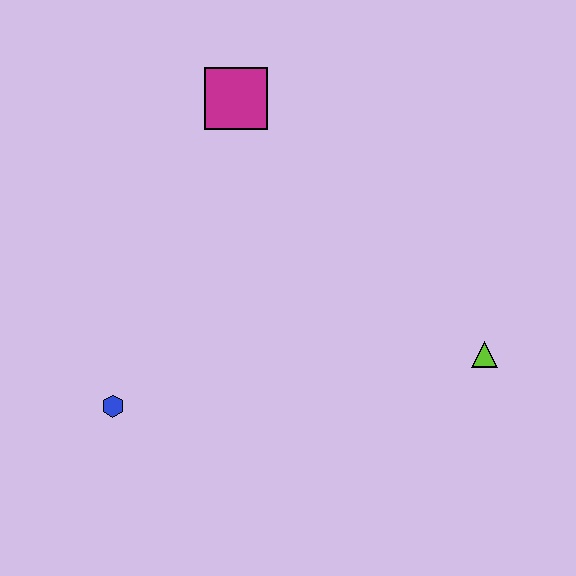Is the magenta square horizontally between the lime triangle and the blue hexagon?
Yes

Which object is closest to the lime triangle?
The magenta square is closest to the lime triangle.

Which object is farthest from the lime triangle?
The blue hexagon is farthest from the lime triangle.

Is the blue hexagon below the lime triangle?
Yes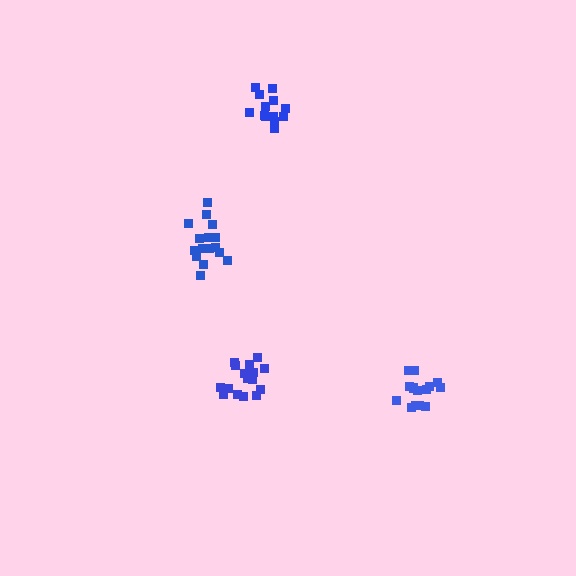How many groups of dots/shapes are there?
There are 4 groups.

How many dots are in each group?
Group 1: 16 dots, Group 2: 15 dots, Group 3: 16 dots, Group 4: 14 dots (61 total).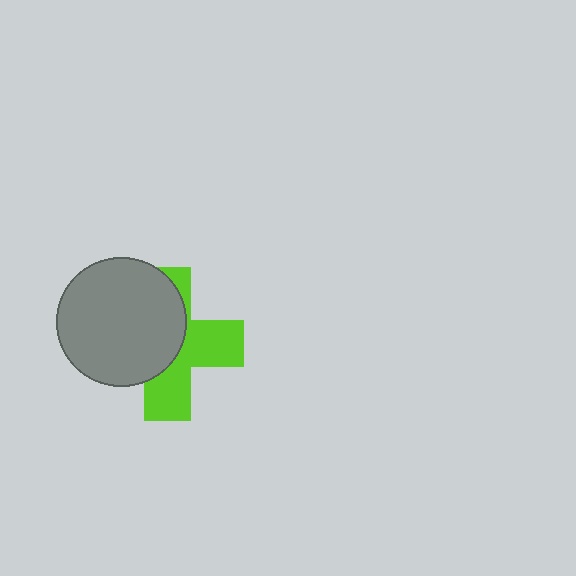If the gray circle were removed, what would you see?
You would see the complete lime cross.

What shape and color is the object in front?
The object in front is a gray circle.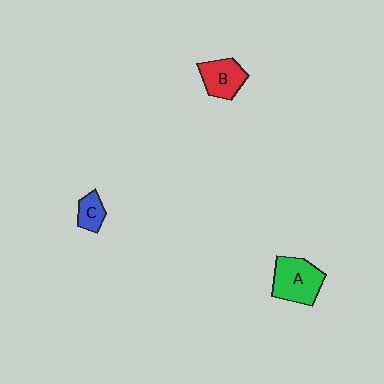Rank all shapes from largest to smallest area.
From largest to smallest: A (green), B (red), C (blue).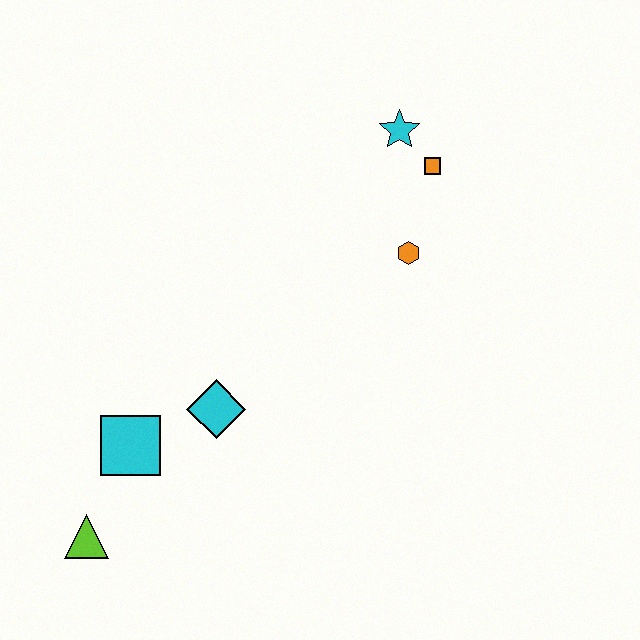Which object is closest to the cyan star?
The orange square is closest to the cyan star.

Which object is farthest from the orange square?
The lime triangle is farthest from the orange square.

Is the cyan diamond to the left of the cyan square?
No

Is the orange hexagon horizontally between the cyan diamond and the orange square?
Yes